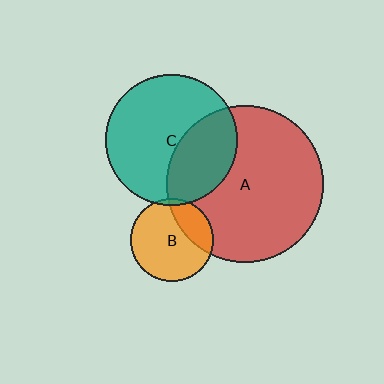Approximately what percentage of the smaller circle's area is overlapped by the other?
Approximately 25%.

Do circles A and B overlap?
Yes.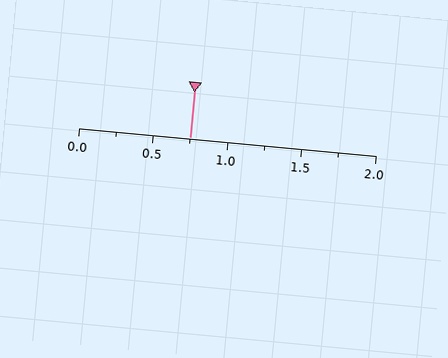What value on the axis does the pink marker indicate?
The marker indicates approximately 0.75.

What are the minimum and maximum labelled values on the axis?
The axis runs from 0.0 to 2.0.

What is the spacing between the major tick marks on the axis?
The major ticks are spaced 0.5 apart.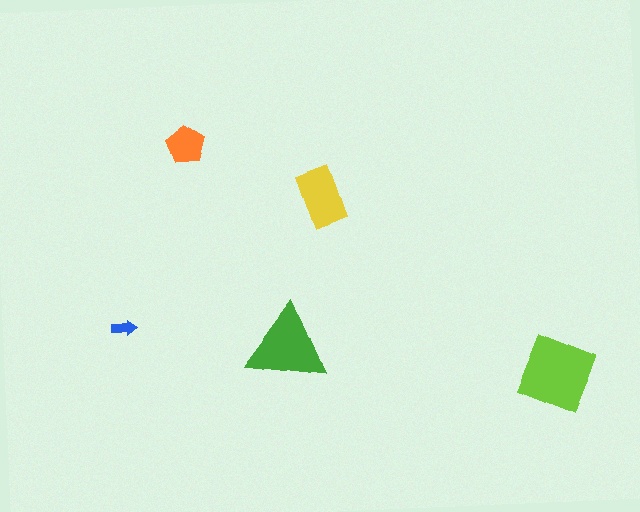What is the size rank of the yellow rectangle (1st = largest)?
3rd.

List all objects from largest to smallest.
The lime diamond, the green triangle, the yellow rectangle, the orange pentagon, the blue arrow.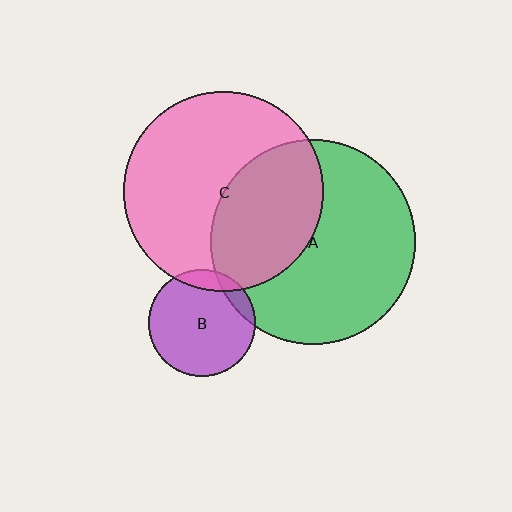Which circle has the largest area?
Circle A (green).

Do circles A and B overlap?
Yes.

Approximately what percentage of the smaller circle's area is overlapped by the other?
Approximately 10%.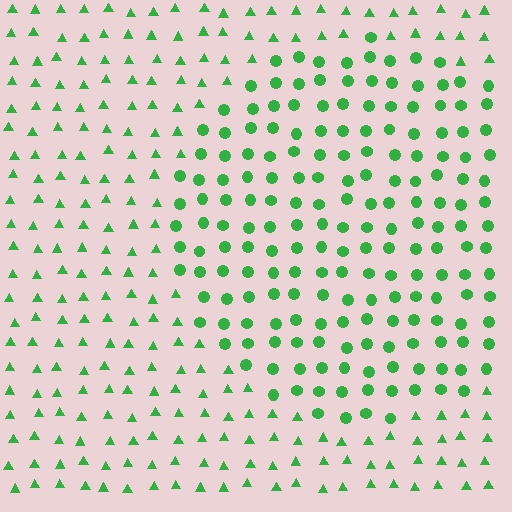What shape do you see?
I see a circle.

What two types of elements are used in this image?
The image uses circles inside the circle region and triangles outside it.